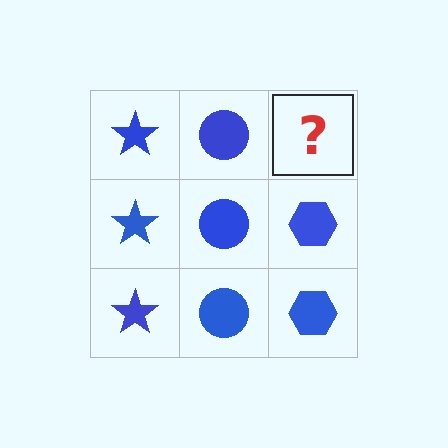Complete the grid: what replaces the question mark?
The question mark should be replaced with a blue hexagon.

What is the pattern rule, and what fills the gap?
The rule is that each column has a consistent shape. The gap should be filled with a blue hexagon.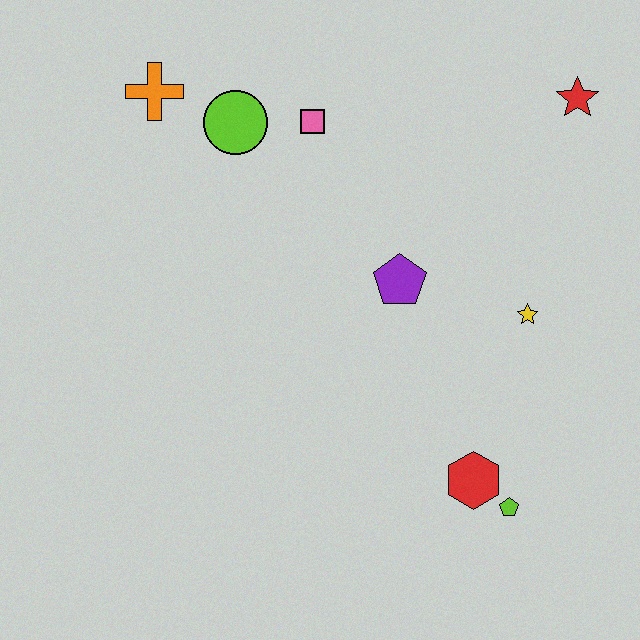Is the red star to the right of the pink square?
Yes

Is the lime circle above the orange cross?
No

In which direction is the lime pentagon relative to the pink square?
The lime pentagon is below the pink square.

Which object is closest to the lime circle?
The pink square is closest to the lime circle.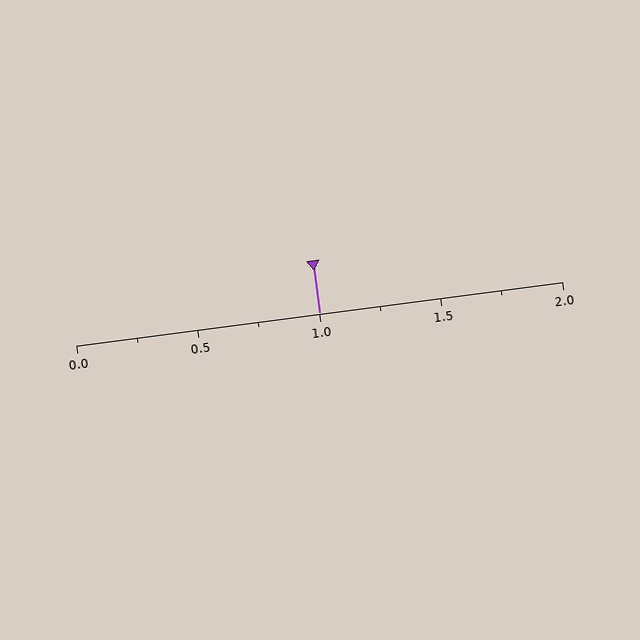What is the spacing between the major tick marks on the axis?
The major ticks are spaced 0.5 apart.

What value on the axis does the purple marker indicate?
The marker indicates approximately 1.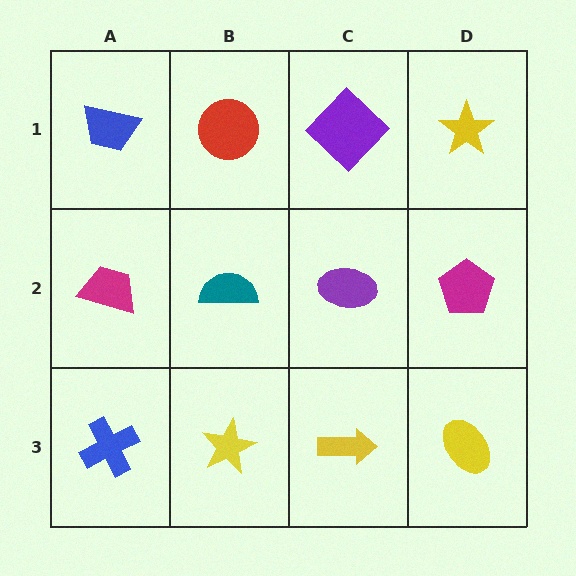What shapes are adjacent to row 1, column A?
A magenta trapezoid (row 2, column A), a red circle (row 1, column B).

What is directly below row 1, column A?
A magenta trapezoid.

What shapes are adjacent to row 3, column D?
A magenta pentagon (row 2, column D), a yellow arrow (row 3, column C).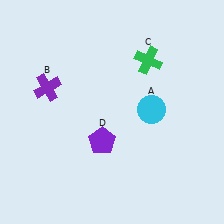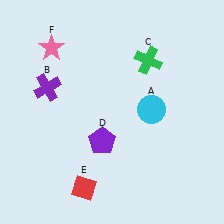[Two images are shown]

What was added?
A red diamond (E), a pink star (F) were added in Image 2.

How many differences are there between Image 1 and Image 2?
There are 2 differences between the two images.